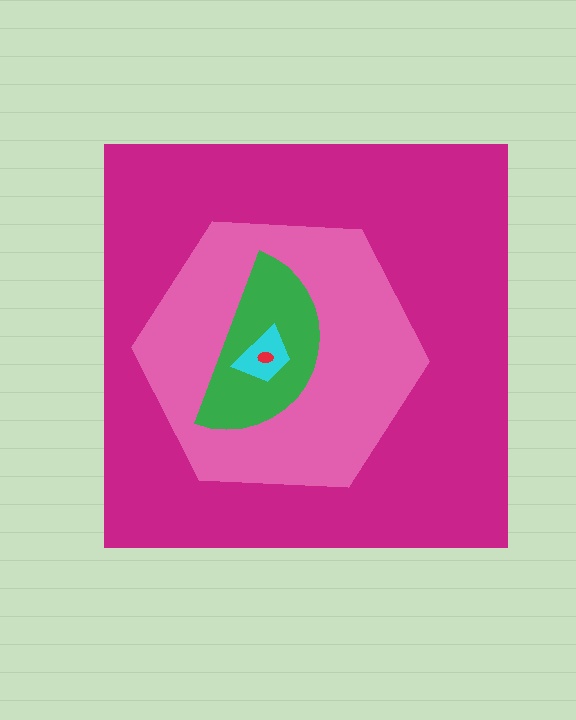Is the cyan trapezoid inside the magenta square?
Yes.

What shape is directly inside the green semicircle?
The cyan trapezoid.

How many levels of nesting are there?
5.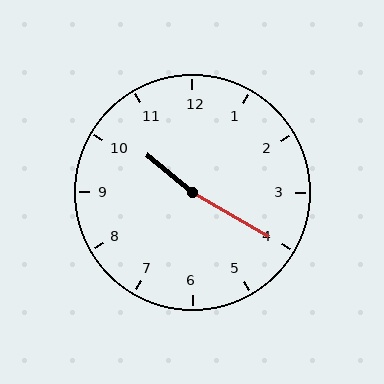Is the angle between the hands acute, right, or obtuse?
It is obtuse.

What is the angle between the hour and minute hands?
Approximately 170 degrees.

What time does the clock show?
10:20.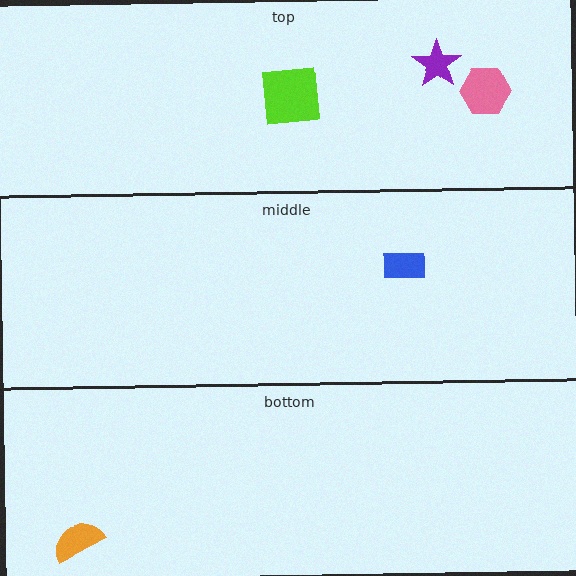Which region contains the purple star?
The top region.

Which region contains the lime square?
The top region.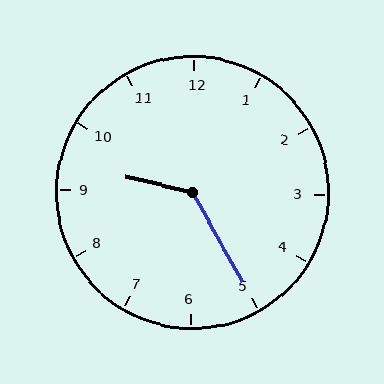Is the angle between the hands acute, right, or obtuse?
It is obtuse.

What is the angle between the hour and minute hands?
Approximately 132 degrees.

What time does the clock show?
9:25.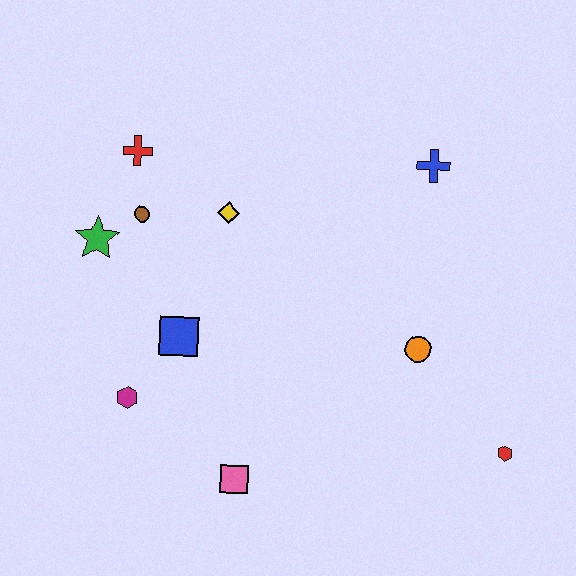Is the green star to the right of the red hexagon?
No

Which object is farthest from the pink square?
The blue cross is farthest from the pink square.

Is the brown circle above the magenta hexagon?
Yes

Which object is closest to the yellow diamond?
The brown circle is closest to the yellow diamond.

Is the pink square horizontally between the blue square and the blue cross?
Yes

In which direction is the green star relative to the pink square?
The green star is above the pink square.